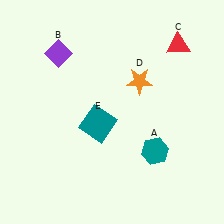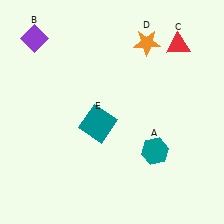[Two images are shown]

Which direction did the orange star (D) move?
The orange star (D) moved up.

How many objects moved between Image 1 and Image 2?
2 objects moved between the two images.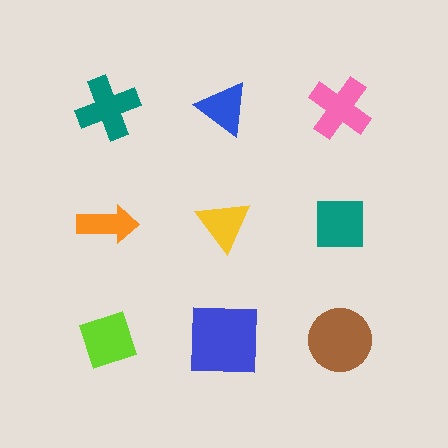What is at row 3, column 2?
A blue square.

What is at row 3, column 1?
A lime diamond.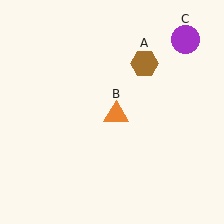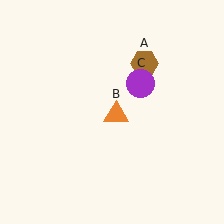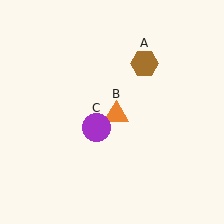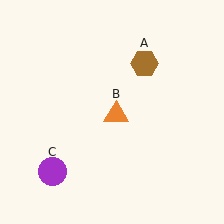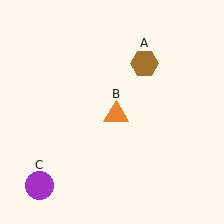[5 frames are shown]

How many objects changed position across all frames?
1 object changed position: purple circle (object C).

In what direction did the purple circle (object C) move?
The purple circle (object C) moved down and to the left.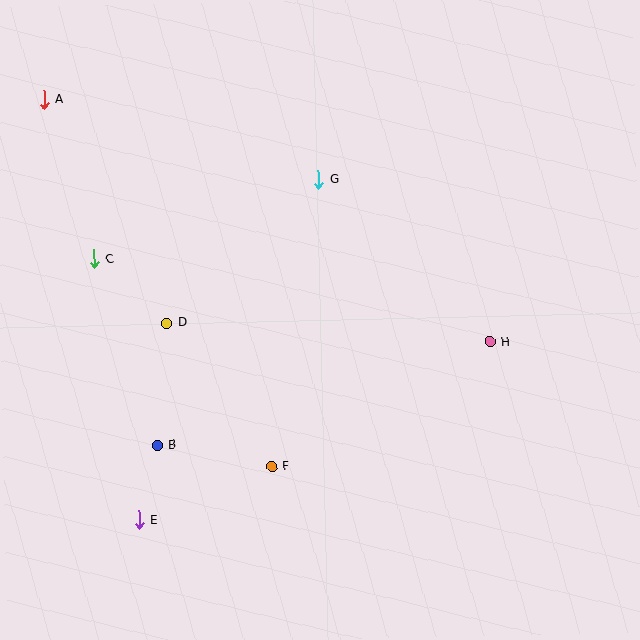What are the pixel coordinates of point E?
Point E is at (139, 520).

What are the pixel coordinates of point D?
Point D is at (167, 323).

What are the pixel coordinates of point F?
Point F is at (272, 466).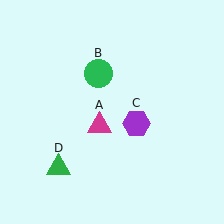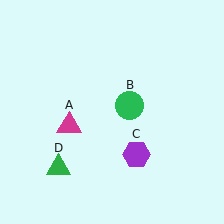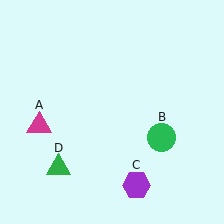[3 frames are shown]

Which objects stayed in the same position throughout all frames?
Green triangle (object D) remained stationary.